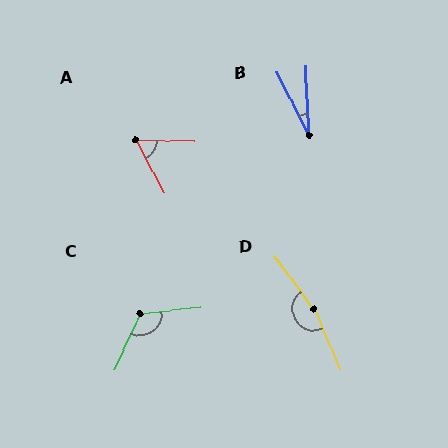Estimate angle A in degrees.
Approximately 60 degrees.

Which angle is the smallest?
B, at approximately 24 degrees.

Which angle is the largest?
D, at approximately 167 degrees.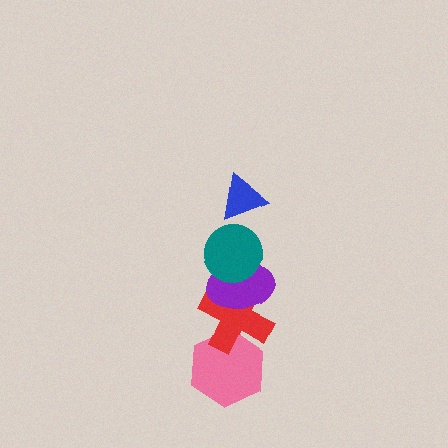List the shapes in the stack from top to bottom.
From top to bottom: the blue triangle, the teal circle, the purple ellipse, the red cross, the pink hexagon.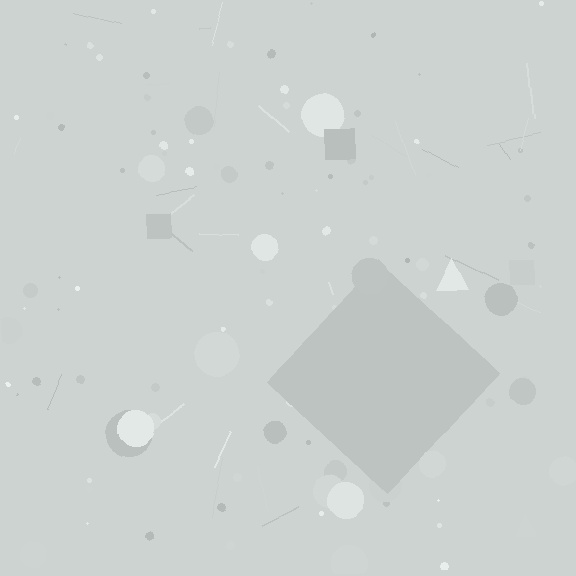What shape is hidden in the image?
A diamond is hidden in the image.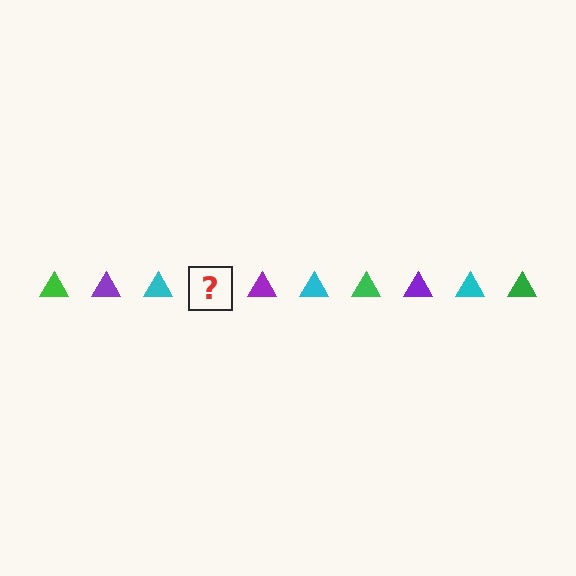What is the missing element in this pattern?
The missing element is a green triangle.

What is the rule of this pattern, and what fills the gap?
The rule is that the pattern cycles through green, purple, cyan triangles. The gap should be filled with a green triangle.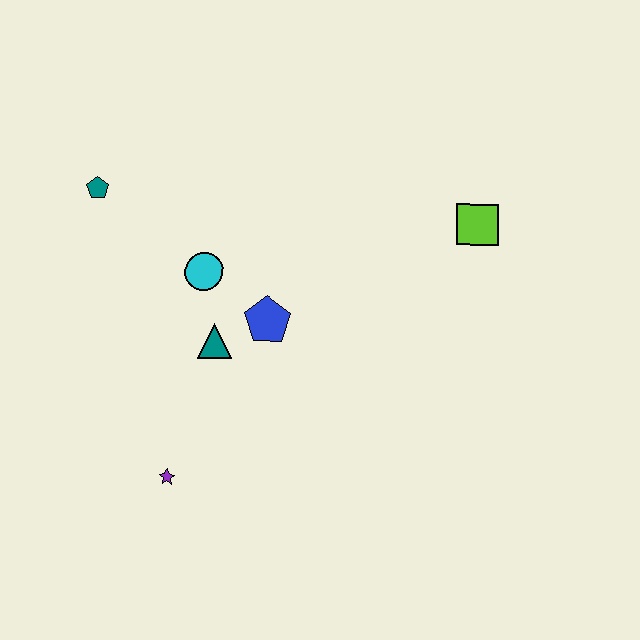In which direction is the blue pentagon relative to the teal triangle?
The blue pentagon is to the right of the teal triangle.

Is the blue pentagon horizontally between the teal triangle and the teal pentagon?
No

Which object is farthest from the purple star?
The lime square is farthest from the purple star.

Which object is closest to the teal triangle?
The blue pentagon is closest to the teal triangle.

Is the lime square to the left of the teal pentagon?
No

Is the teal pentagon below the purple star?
No